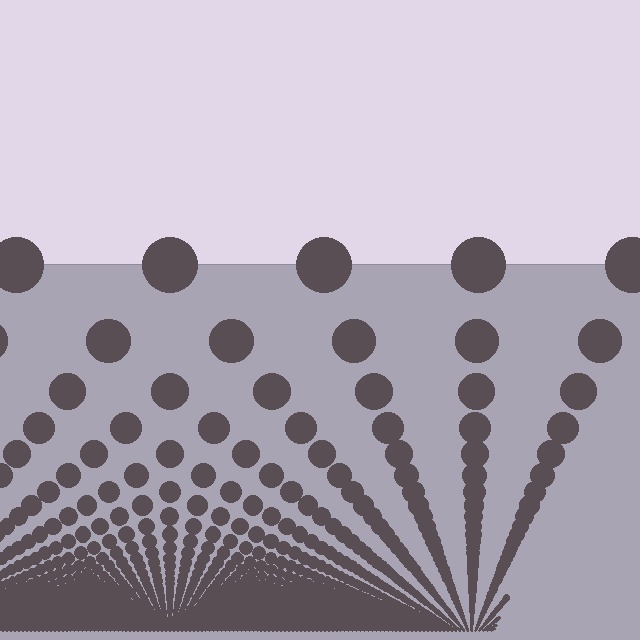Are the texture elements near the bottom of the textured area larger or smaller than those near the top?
Smaller. The gradient is inverted — elements near the bottom are smaller and denser.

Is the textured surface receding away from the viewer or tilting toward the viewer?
The surface appears to tilt toward the viewer. Texture elements get larger and sparser toward the top.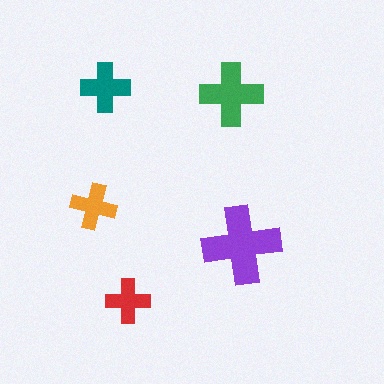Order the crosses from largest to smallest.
the purple one, the green one, the teal one, the orange one, the red one.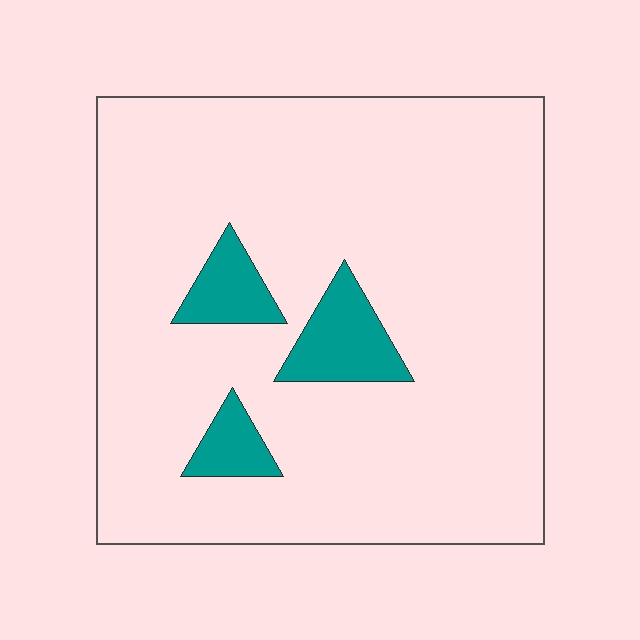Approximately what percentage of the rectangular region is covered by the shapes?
Approximately 10%.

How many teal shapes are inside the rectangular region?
3.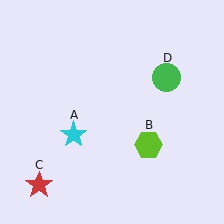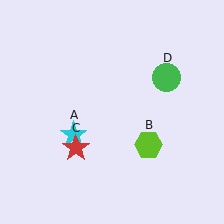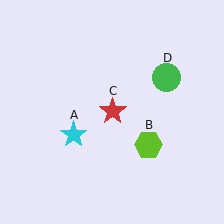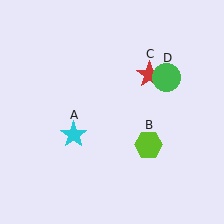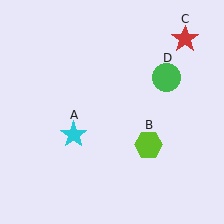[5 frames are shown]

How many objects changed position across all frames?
1 object changed position: red star (object C).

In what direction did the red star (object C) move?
The red star (object C) moved up and to the right.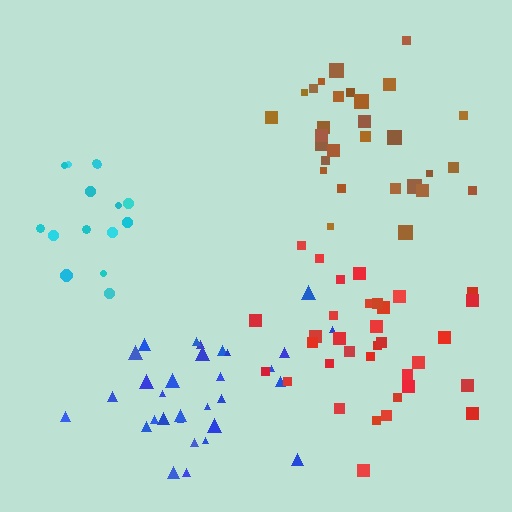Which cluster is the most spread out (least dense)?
Red.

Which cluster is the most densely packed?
Blue.